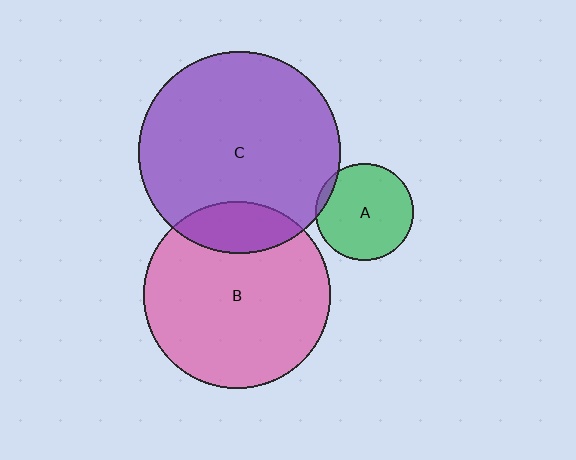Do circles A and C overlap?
Yes.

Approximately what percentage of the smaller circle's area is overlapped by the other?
Approximately 5%.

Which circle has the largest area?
Circle C (purple).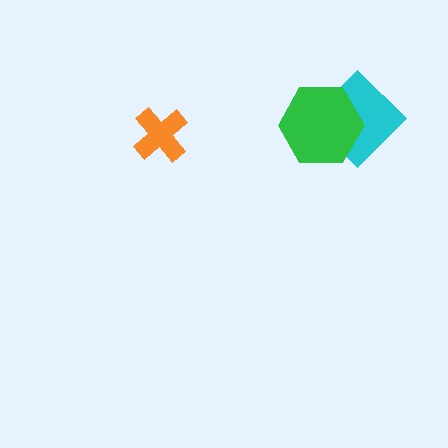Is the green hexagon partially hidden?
No, no other shape covers it.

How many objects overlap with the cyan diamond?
1 object overlaps with the cyan diamond.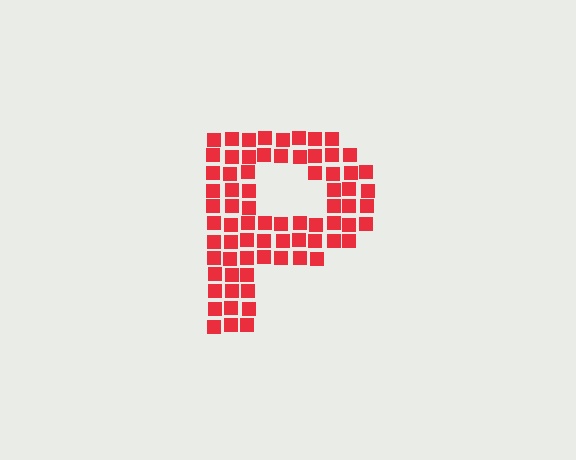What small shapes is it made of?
It is made of small squares.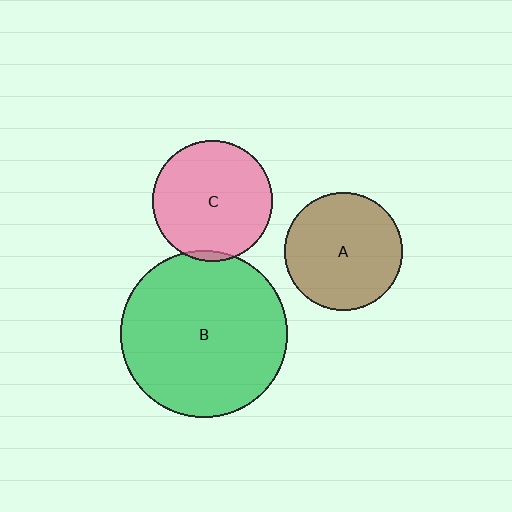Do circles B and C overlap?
Yes.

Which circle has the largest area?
Circle B (green).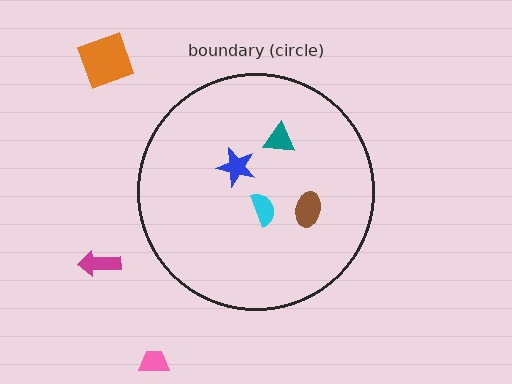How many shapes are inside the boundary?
4 inside, 3 outside.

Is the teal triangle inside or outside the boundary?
Inside.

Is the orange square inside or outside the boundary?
Outside.